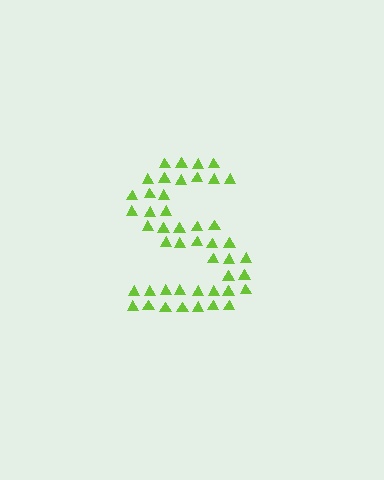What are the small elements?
The small elements are triangles.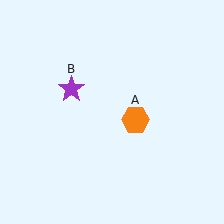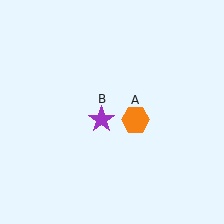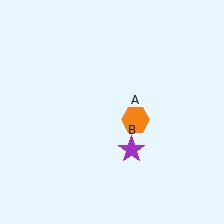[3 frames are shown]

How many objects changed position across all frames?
1 object changed position: purple star (object B).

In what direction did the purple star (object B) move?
The purple star (object B) moved down and to the right.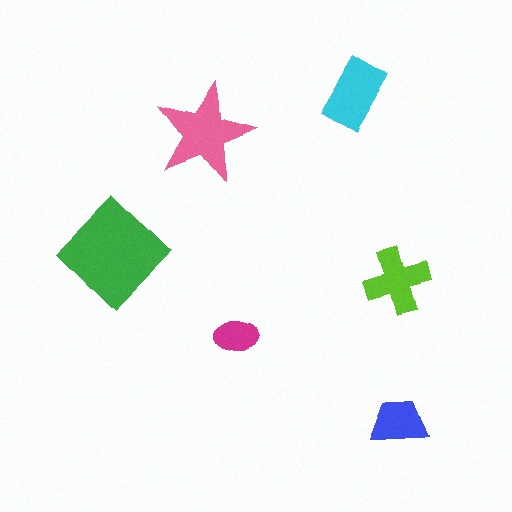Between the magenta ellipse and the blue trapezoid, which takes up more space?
The blue trapezoid.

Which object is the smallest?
The magenta ellipse.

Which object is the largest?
The green diamond.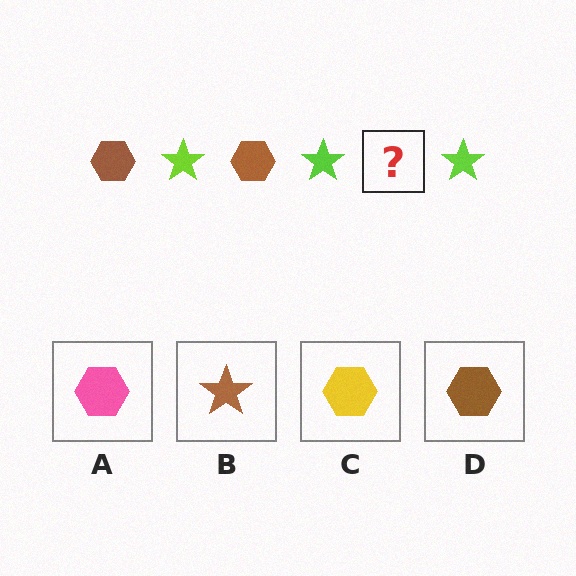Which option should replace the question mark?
Option D.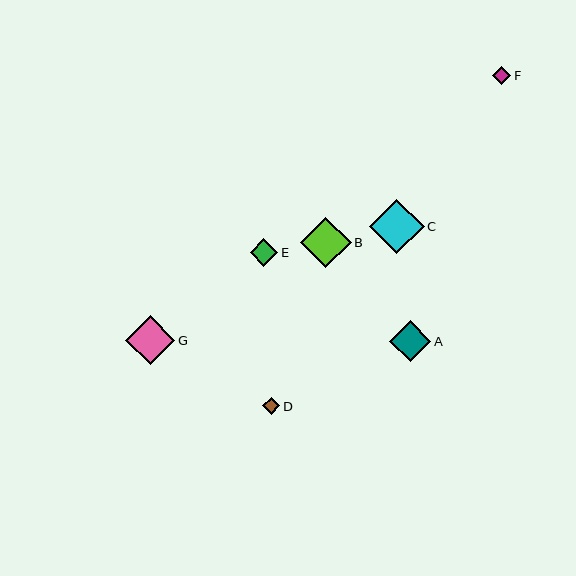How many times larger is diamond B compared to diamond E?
Diamond B is approximately 1.8 times the size of diamond E.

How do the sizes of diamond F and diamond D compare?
Diamond F and diamond D are approximately the same size.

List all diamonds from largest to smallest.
From largest to smallest: C, B, G, A, E, F, D.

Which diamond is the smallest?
Diamond D is the smallest with a size of approximately 17 pixels.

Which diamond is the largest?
Diamond C is the largest with a size of approximately 55 pixels.